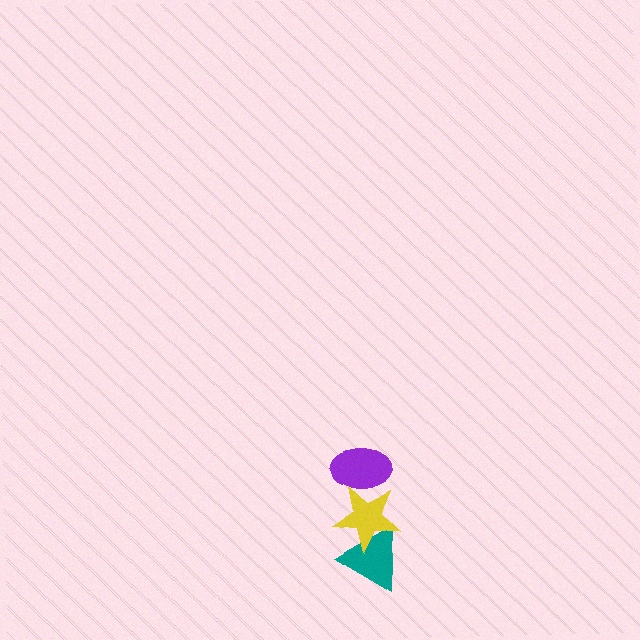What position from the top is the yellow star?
The yellow star is 2nd from the top.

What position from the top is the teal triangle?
The teal triangle is 3rd from the top.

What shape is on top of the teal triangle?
The yellow star is on top of the teal triangle.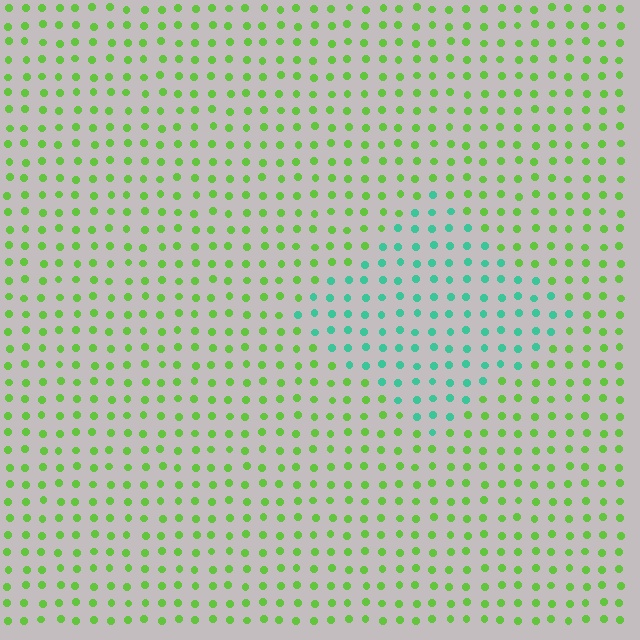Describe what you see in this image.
The image is filled with small lime elements in a uniform arrangement. A diamond-shaped region is visible where the elements are tinted to a slightly different hue, forming a subtle color boundary.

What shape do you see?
I see a diamond.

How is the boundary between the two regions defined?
The boundary is defined purely by a slight shift in hue (about 58 degrees). Spacing, size, and orientation are identical on both sides.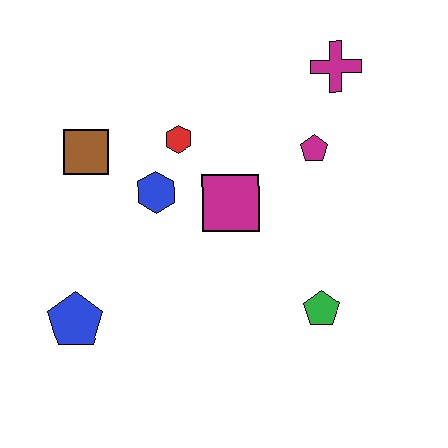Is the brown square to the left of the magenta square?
Yes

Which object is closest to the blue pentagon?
The blue hexagon is closest to the blue pentagon.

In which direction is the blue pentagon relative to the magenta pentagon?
The blue pentagon is to the left of the magenta pentagon.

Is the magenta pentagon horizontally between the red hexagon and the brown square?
No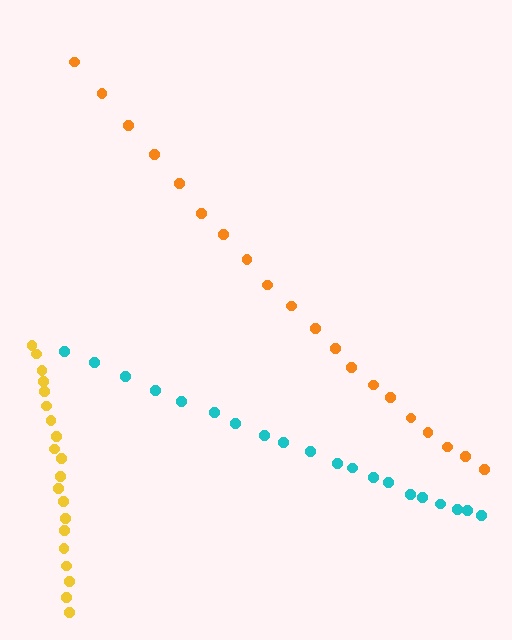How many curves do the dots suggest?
There are 3 distinct paths.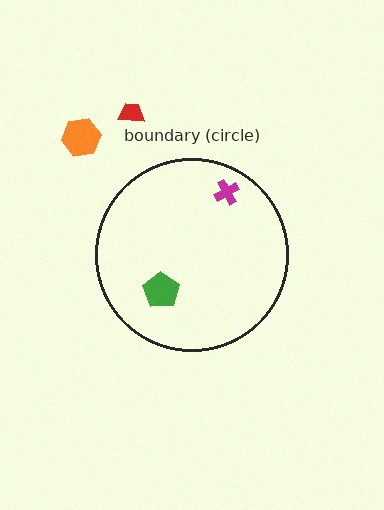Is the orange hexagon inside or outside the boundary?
Outside.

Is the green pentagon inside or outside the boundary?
Inside.